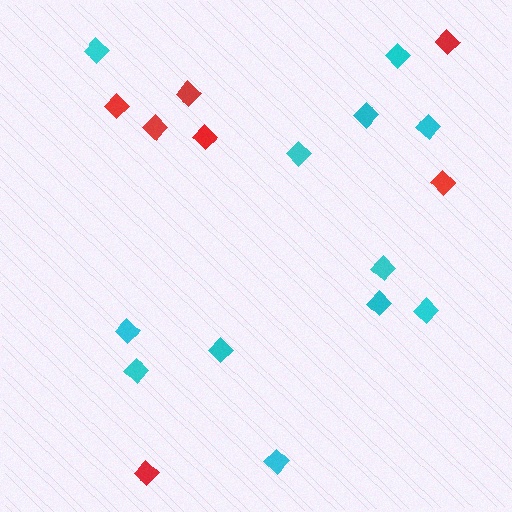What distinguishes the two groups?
There are 2 groups: one group of red diamonds (7) and one group of cyan diamonds (12).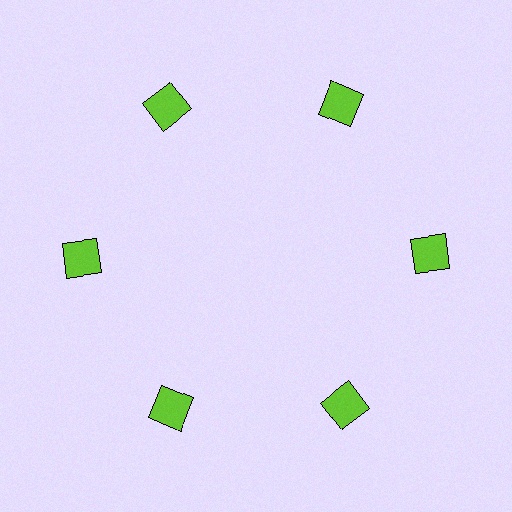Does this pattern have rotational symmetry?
Yes, this pattern has 6-fold rotational symmetry. It looks the same after rotating 60 degrees around the center.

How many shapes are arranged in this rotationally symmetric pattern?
There are 6 shapes, arranged in 6 groups of 1.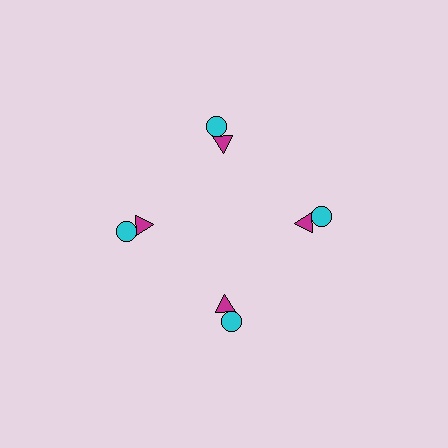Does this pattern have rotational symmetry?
Yes, this pattern has 4-fold rotational symmetry. It looks the same after rotating 90 degrees around the center.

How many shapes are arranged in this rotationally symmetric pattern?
There are 8 shapes, arranged in 4 groups of 2.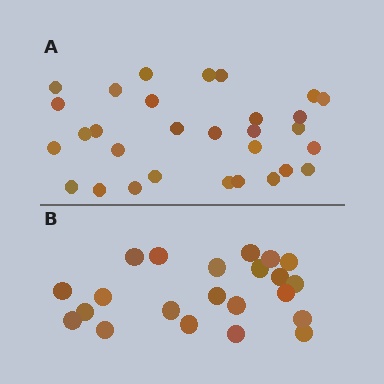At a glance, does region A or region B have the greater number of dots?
Region A (the top region) has more dots.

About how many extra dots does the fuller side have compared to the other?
Region A has roughly 8 or so more dots than region B.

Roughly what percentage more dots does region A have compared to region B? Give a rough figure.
About 35% more.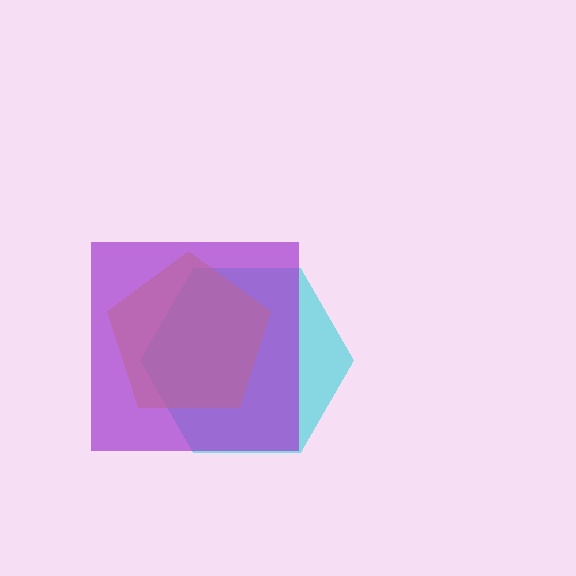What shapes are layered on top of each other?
The layered shapes are: a cyan hexagon, a yellow pentagon, a purple square.